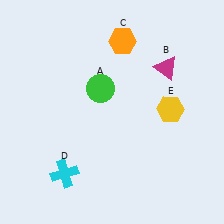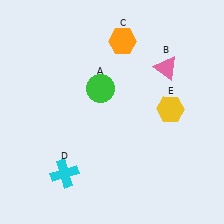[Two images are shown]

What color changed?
The triangle (B) changed from magenta in Image 1 to pink in Image 2.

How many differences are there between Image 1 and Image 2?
There is 1 difference between the two images.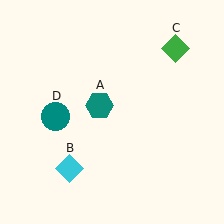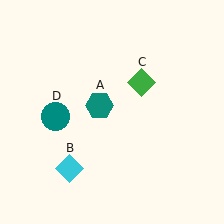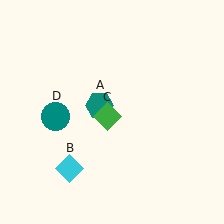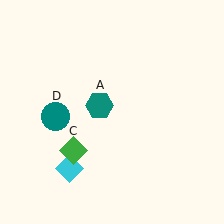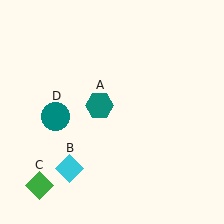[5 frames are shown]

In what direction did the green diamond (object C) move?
The green diamond (object C) moved down and to the left.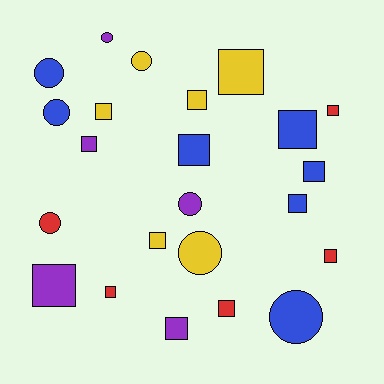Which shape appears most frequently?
Square, with 15 objects.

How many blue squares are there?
There are 4 blue squares.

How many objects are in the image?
There are 23 objects.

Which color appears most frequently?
Blue, with 7 objects.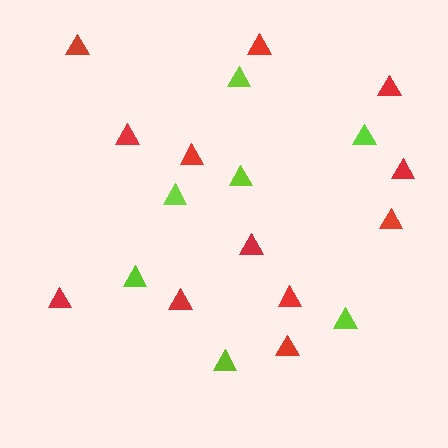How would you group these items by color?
There are 2 groups: one group of red triangles (12) and one group of lime triangles (7).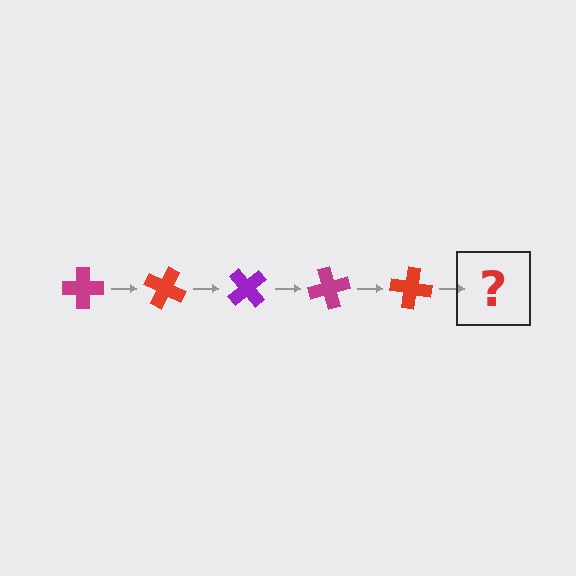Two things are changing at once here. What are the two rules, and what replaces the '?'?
The two rules are that it rotates 25 degrees each step and the color cycles through magenta, red, and purple. The '?' should be a purple cross, rotated 125 degrees from the start.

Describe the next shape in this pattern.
It should be a purple cross, rotated 125 degrees from the start.